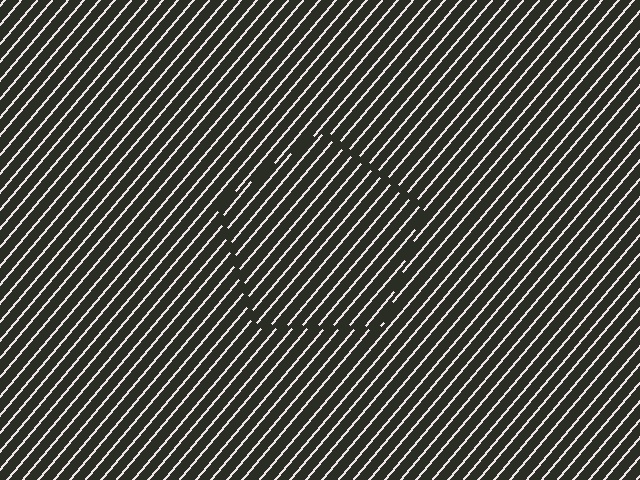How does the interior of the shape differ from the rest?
The interior of the shape contains the same grating, shifted by half a period — the contour is defined by the phase discontinuity where line-ends from the inner and outer gratings abut.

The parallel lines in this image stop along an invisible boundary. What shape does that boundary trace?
An illusory pentagon. The interior of the shape contains the same grating, shifted by half a period — the contour is defined by the phase discontinuity where line-ends from the inner and outer gratings abut.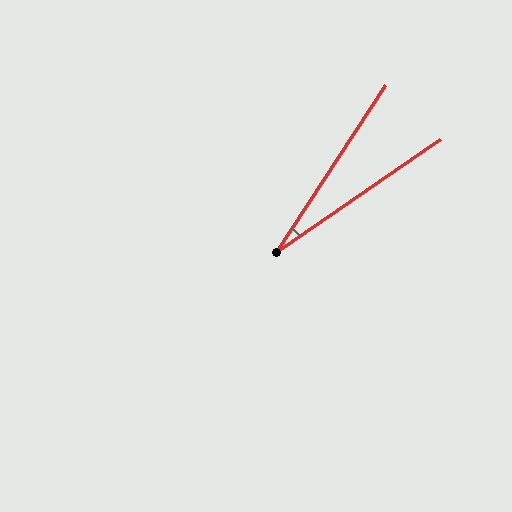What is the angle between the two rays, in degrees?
Approximately 22 degrees.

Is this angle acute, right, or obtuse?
It is acute.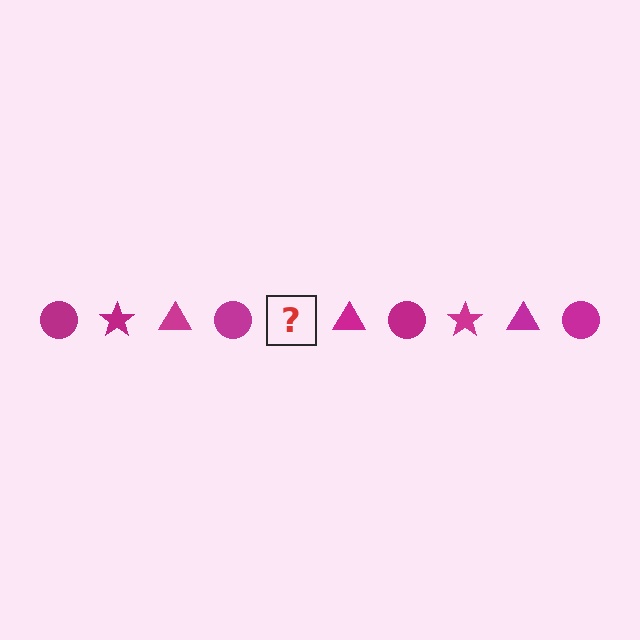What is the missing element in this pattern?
The missing element is a magenta star.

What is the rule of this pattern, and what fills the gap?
The rule is that the pattern cycles through circle, star, triangle shapes in magenta. The gap should be filled with a magenta star.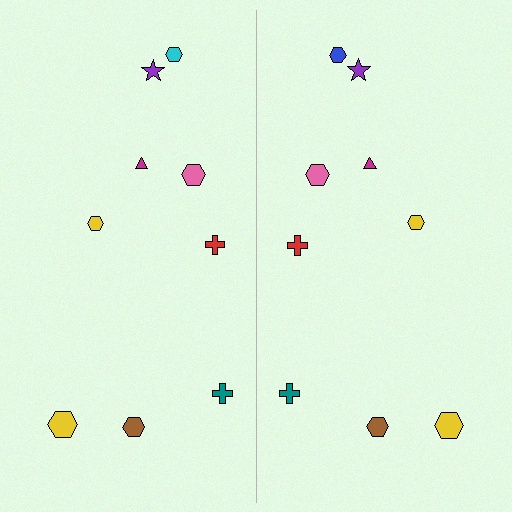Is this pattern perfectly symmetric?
No, the pattern is not perfectly symmetric. The blue hexagon on the right side breaks the symmetry — its mirror counterpart is cyan.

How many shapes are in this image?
There are 18 shapes in this image.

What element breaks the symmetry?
The blue hexagon on the right side breaks the symmetry — its mirror counterpart is cyan.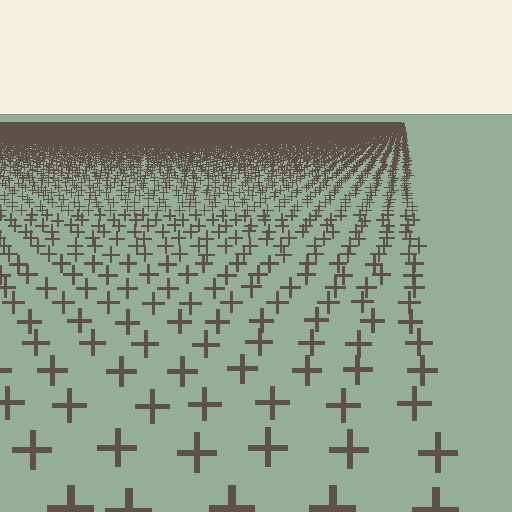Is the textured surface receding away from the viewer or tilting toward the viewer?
The surface is receding away from the viewer. Texture elements get smaller and denser toward the top.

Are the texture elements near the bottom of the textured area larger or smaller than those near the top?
Larger. Near the bottom, elements are closer to the viewer and appear at a bigger on-screen size.